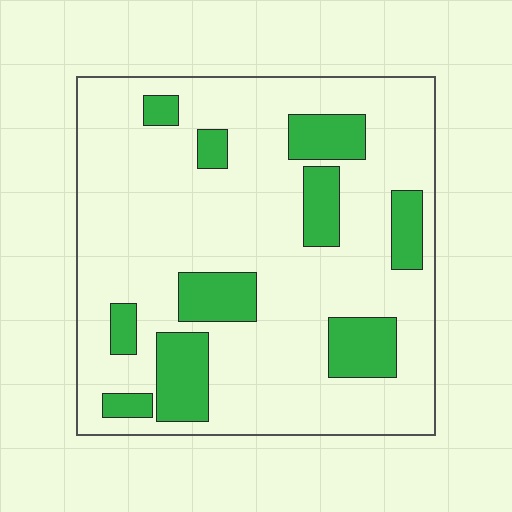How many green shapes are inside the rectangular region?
10.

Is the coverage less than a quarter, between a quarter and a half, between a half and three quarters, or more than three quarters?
Less than a quarter.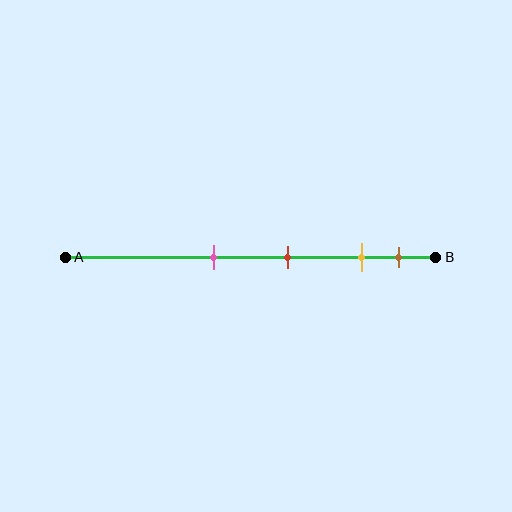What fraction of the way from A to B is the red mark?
The red mark is approximately 60% (0.6) of the way from A to B.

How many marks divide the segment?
There are 4 marks dividing the segment.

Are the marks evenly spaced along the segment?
No, the marks are not evenly spaced.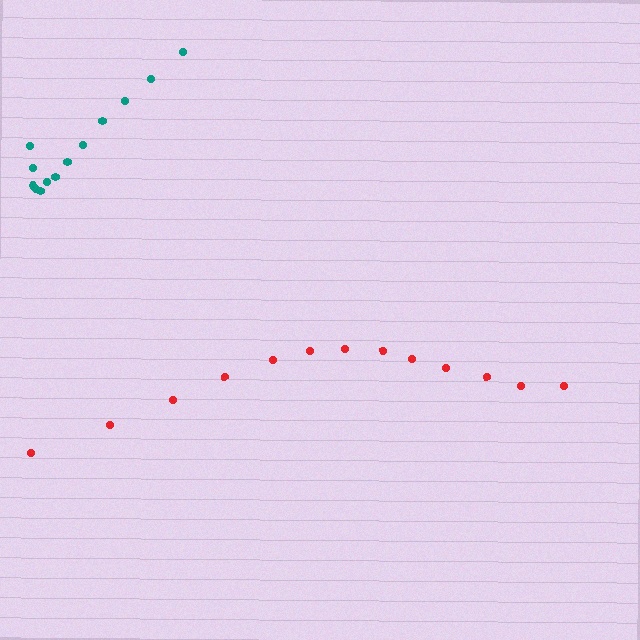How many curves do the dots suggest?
There are 2 distinct paths.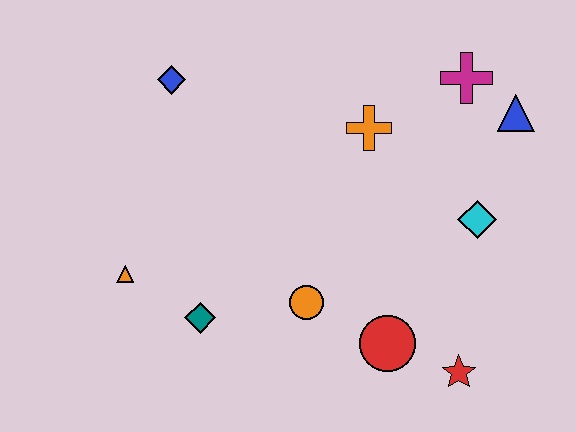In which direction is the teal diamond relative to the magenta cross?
The teal diamond is to the left of the magenta cross.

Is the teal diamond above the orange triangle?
No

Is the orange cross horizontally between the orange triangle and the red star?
Yes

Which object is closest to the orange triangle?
The teal diamond is closest to the orange triangle.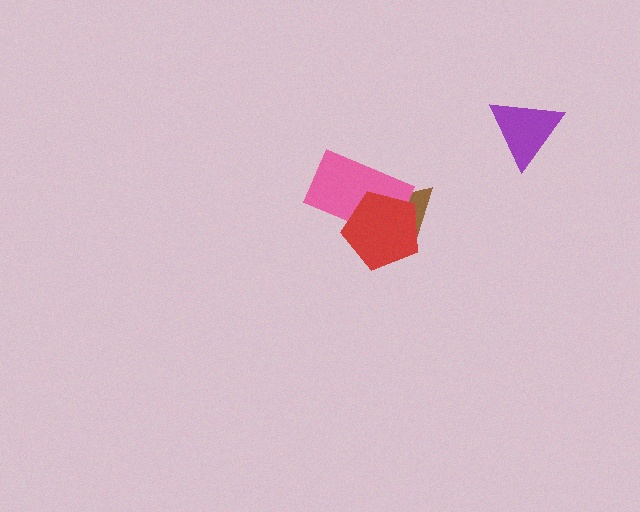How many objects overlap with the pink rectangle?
2 objects overlap with the pink rectangle.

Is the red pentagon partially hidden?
No, no other shape covers it.